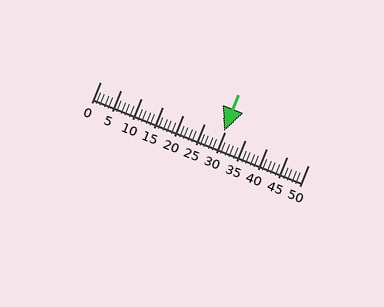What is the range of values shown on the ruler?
The ruler shows values from 0 to 50.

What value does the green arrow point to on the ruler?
The green arrow points to approximately 30.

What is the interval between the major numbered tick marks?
The major tick marks are spaced 5 units apart.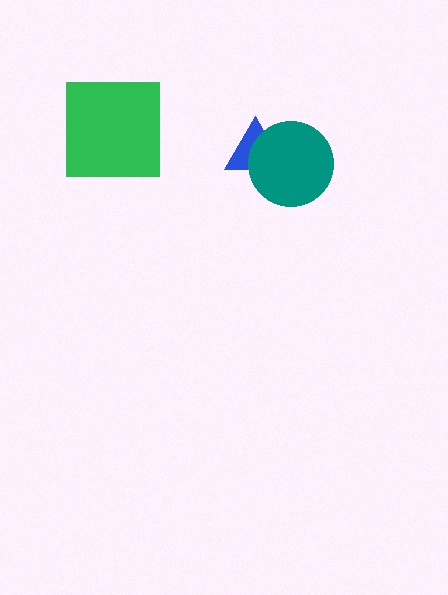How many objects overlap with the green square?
0 objects overlap with the green square.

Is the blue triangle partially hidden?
Yes, it is partially covered by another shape.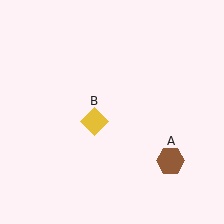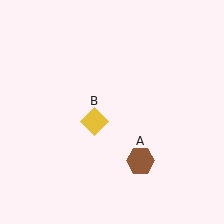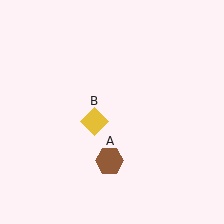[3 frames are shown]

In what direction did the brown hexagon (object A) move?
The brown hexagon (object A) moved left.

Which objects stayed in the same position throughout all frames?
Yellow diamond (object B) remained stationary.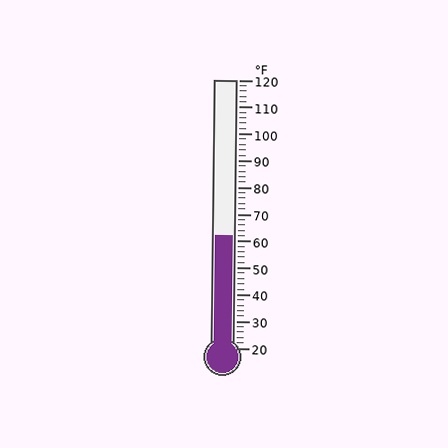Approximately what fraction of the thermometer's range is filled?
The thermometer is filled to approximately 40% of its range.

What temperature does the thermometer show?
The thermometer shows approximately 62°F.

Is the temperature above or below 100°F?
The temperature is below 100°F.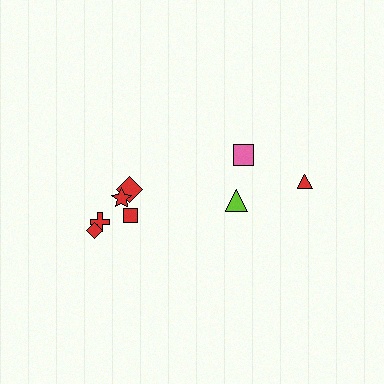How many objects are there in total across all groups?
There are 8 objects.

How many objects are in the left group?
There are 5 objects.